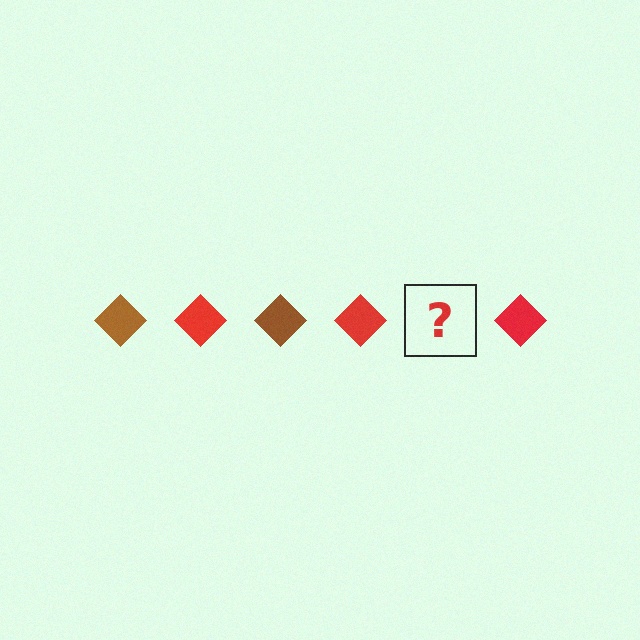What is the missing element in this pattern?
The missing element is a brown diamond.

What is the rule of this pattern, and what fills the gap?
The rule is that the pattern cycles through brown, red diamonds. The gap should be filled with a brown diamond.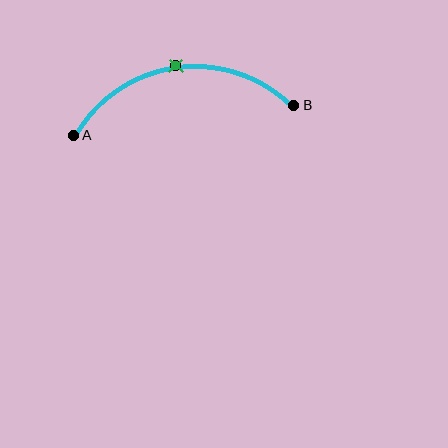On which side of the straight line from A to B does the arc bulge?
The arc bulges above the straight line connecting A and B.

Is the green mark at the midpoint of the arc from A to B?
Yes. The green mark lies on the arc at equal arc-length from both A and B — it is the arc midpoint.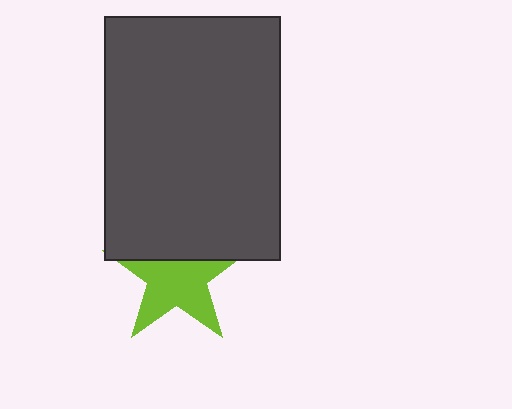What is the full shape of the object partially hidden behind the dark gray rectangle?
The partially hidden object is a lime star.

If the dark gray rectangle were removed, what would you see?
You would see the complete lime star.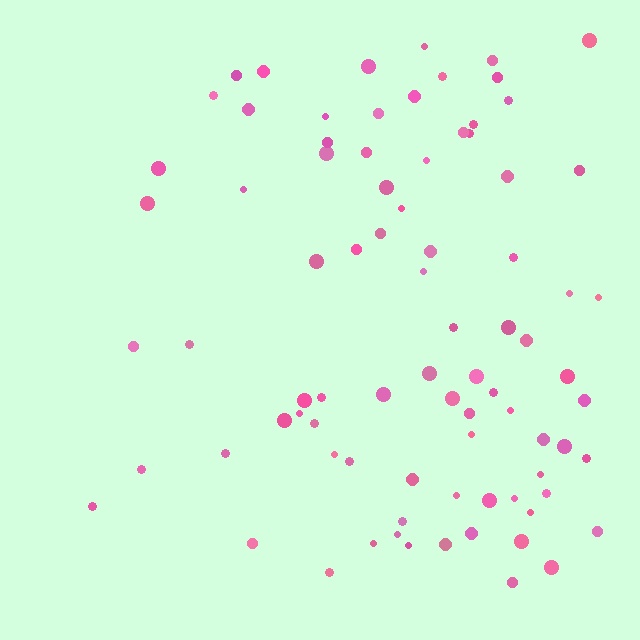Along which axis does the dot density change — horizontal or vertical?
Horizontal.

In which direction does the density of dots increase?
From left to right, with the right side densest.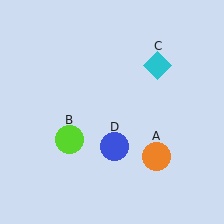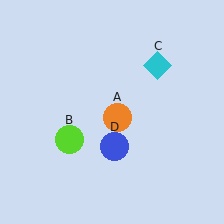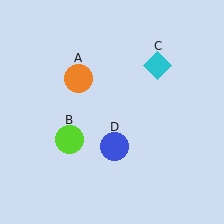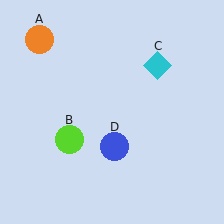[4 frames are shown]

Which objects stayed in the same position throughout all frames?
Lime circle (object B) and cyan diamond (object C) and blue circle (object D) remained stationary.